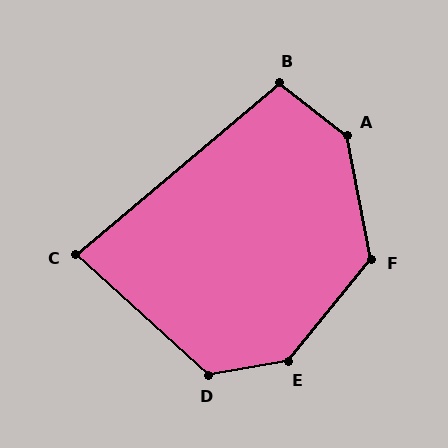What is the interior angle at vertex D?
Approximately 128 degrees (obtuse).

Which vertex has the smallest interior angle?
C, at approximately 82 degrees.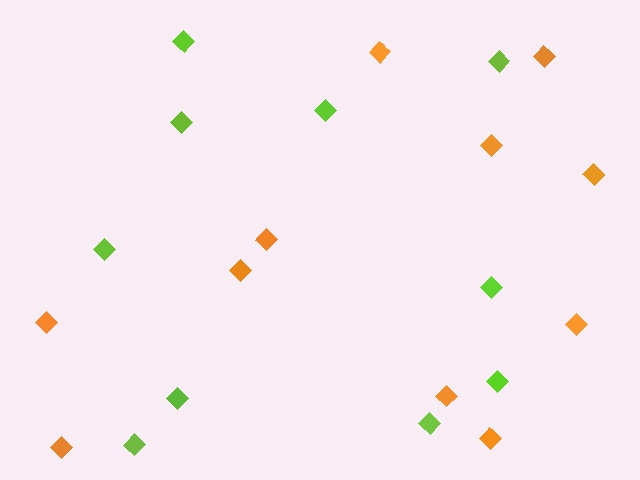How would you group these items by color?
There are 2 groups: one group of lime diamonds (10) and one group of orange diamonds (11).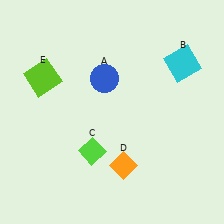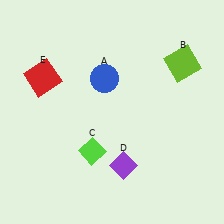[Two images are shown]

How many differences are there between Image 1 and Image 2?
There are 3 differences between the two images.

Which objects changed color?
B changed from cyan to lime. D changed from orange to purple. E changed from lime to red.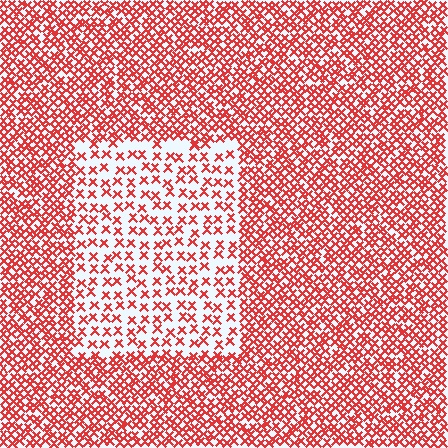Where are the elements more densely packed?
The elements are more densely packed outside the rectangle boundary.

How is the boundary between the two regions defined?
The boundary is defined by a change in element density (approximately 2.3x ratio). All elements are the same color, size, and shape.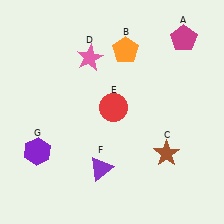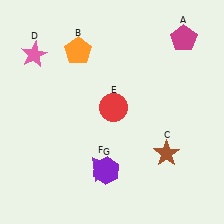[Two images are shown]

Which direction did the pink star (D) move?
The pink star (D) moved left.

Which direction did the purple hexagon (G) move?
The purple hexagon (G) moved right.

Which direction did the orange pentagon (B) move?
The orange pentagon (B) moved left.